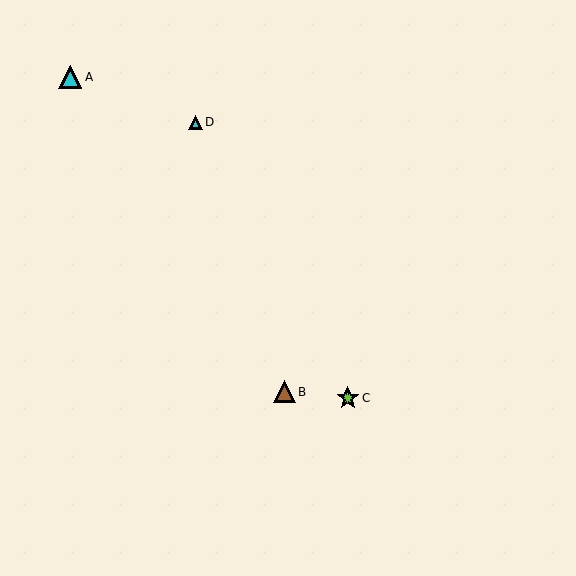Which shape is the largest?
The cyan triangle (labeled A) is the largest.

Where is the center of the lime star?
The center of the lime star is at (348, 398).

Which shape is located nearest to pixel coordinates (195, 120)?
The cyan triangle (labeled D) at (195, 122) is nearest to that location.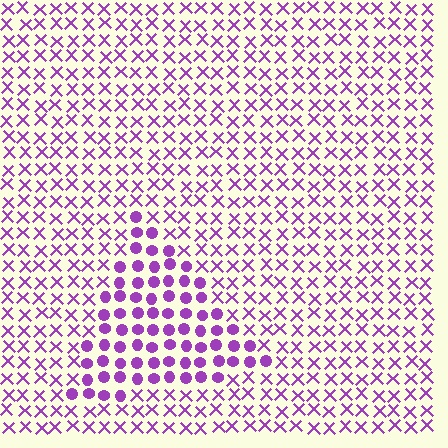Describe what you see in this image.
The image is filled with small purple elements arranged in a uniform grid. A triangle-shaped region contains circles, while the surrounding area contains X marks. The boundary is defined purely by the change in element shape.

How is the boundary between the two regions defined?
The boundary is defined by a change in element shape: circles inside vs. X marks outside. All elements share the same color and spacing.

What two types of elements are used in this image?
The image uses circles inside the triangle region and X marks outside it.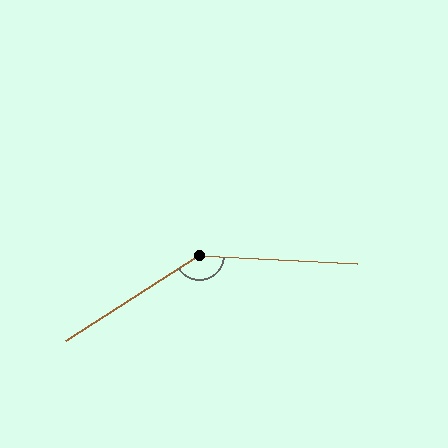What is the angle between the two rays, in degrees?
Approximately 144 degrees.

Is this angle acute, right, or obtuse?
It is obtuse.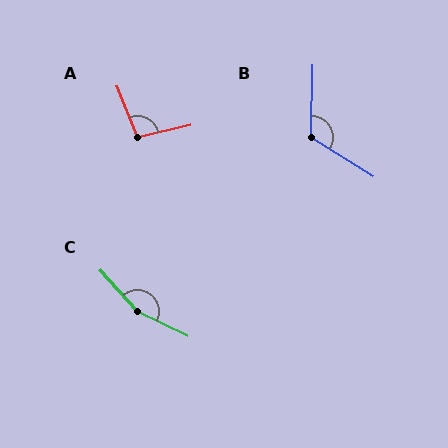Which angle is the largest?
C, at approximately 158 degrees.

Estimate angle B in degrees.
Approximately 121 degrees.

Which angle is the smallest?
A, at approximately 99 degrees.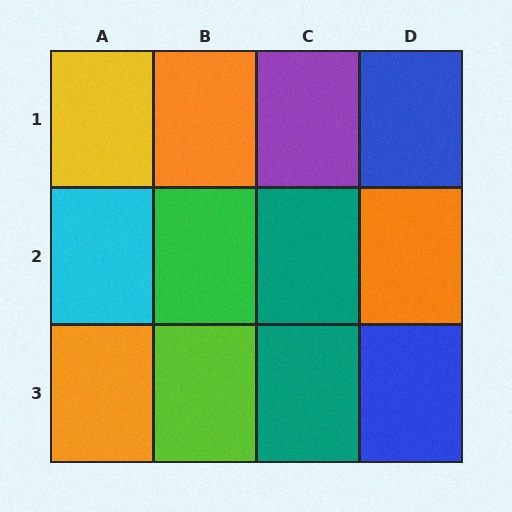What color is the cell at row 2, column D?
Orange.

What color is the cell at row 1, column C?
Purple.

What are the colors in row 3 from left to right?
Orange, lime, teal, blue.